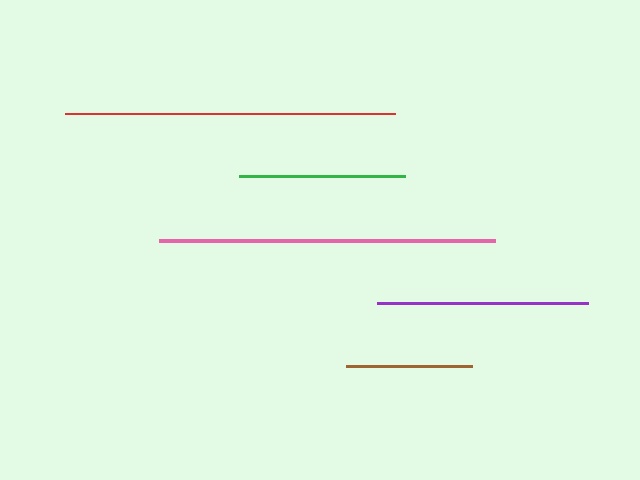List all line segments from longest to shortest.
From longest to shortest: pink, red, purple, green, brown.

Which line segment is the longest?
The pink line is the longest at approximately 336 pixels.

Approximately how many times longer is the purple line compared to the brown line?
The purple line is approximately 1.7 times the length of the brown line.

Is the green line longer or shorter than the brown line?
The green line is longer than the brown line.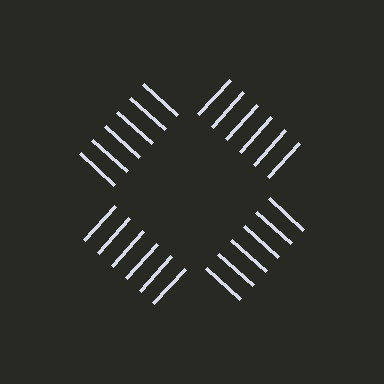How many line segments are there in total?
24 — 6 along each of the 4 edges.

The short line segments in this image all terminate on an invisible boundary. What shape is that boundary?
An illusory square — the line segments terminate on its edges but no continuous stroke is drawn.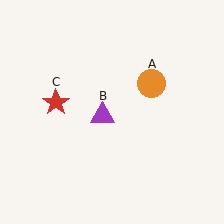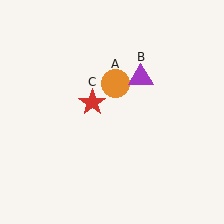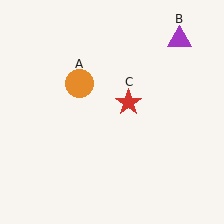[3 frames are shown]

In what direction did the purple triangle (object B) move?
The purple triangle (object B) moved up and to the right.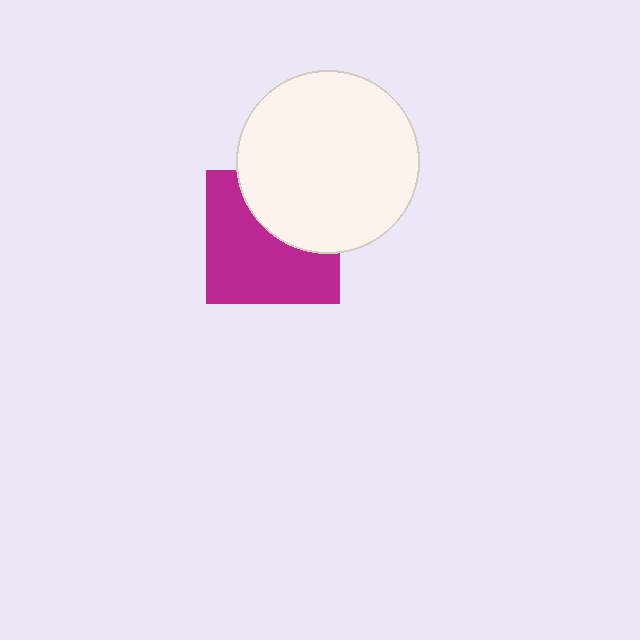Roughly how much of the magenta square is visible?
About half of it is visible (roughly 62%).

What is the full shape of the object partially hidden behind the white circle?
The partially hidden object is a magenta square.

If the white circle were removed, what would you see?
You would see the complete magenta square.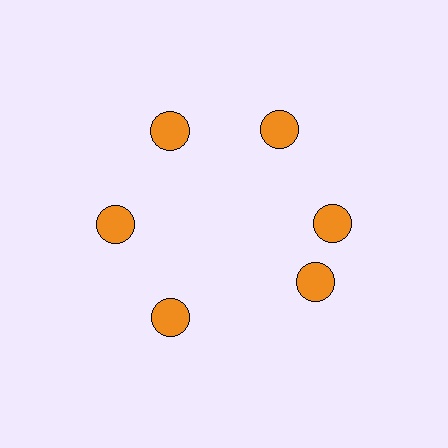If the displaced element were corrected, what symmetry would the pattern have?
It would have 6-fold rotational symmetry — the pattern would map onto itself every 60 degrees.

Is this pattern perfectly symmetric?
No. The 6 orange circles are arranged in a ring, but one element near the 5 o'clock position is rotated out of alignment along the ring, breaking the 6-fold rotational symmetry.